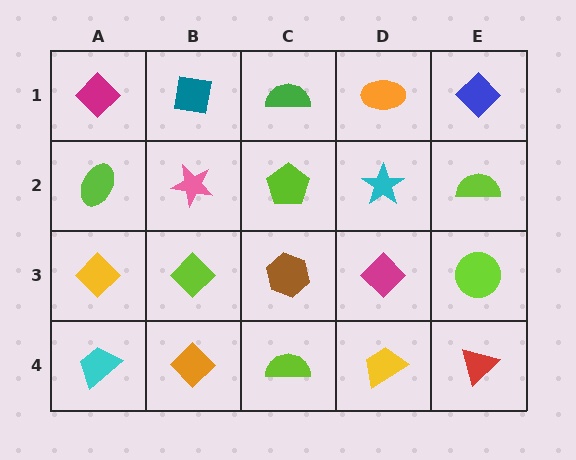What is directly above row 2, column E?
A blue diamond.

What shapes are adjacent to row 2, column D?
An orange ellipse (row 1, column D), a magenta diamond (row 3, column D), a lime pentagon (row 2, column C), a lime semicircle (row 2, column E).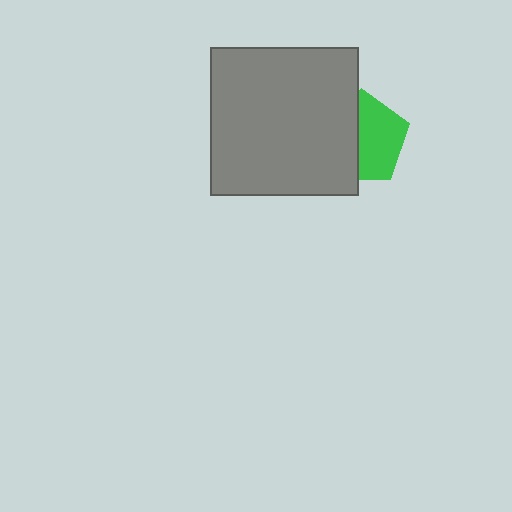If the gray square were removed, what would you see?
You would see the complete green pentagon.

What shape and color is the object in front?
The object in front is a gray square.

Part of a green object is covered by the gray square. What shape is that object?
It is a pentagon.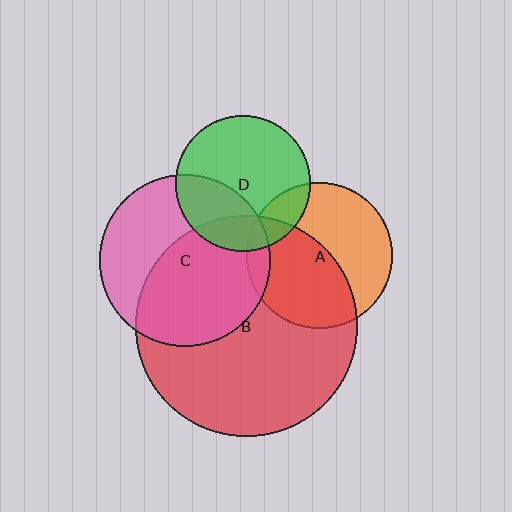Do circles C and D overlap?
Yes.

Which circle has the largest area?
Circle B (red).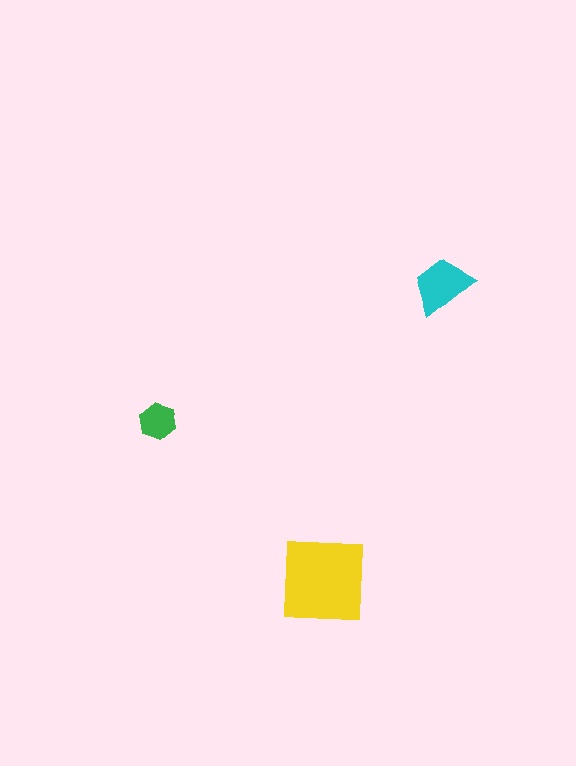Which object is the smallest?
The green hexagon.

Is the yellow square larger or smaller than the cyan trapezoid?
Larger.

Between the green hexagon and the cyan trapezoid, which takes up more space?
The cyan trapezoid.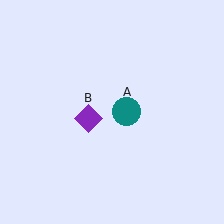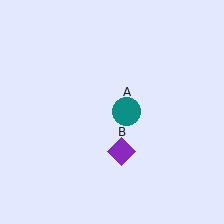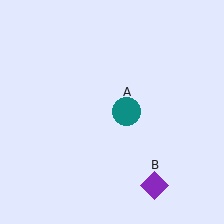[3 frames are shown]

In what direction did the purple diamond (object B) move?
The purple diamond (object B) moved down and to the right.